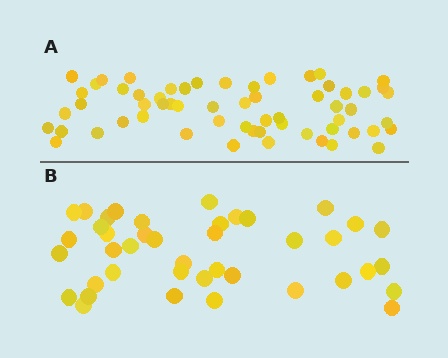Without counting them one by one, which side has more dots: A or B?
Region A (the top region) has more dots.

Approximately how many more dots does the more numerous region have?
Region A has approximately 20 more dots than region B.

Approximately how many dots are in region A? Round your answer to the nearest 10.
About 60 dots.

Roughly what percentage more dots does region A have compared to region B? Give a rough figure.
About 45% more.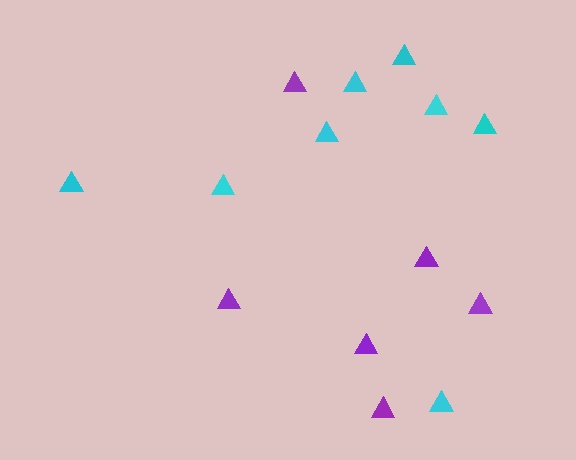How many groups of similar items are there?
There are 2 groups: one group of purple triangles (6) and one group of cyan triangles (8).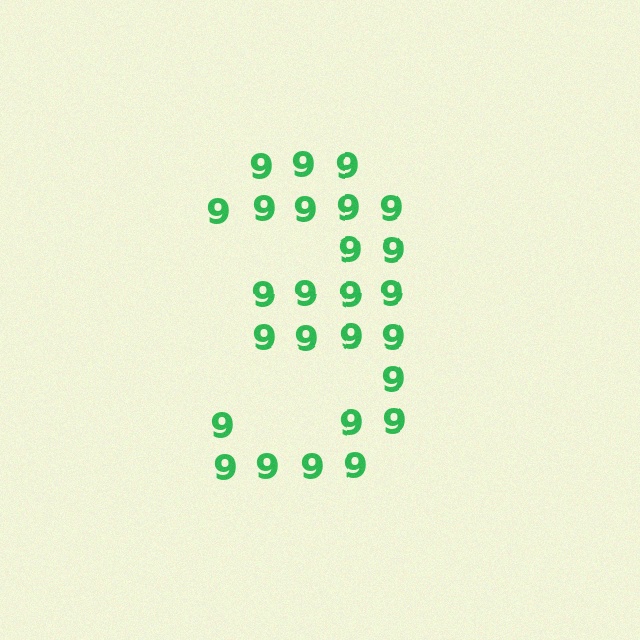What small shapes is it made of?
It is made of small digit 9's.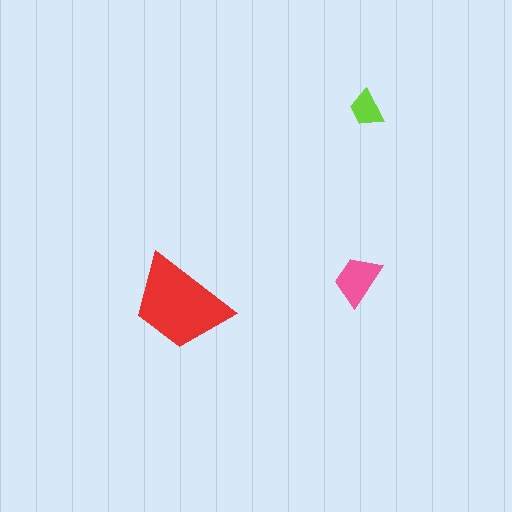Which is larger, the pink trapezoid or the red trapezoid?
The red one.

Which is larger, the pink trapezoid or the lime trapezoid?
The pink one.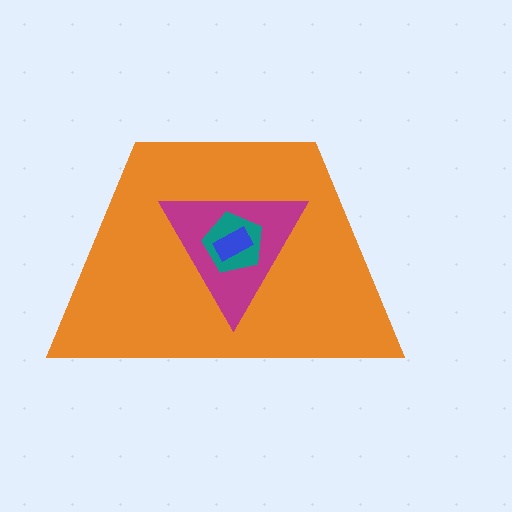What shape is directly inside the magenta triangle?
The teal pentagon.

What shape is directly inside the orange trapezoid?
The magenta triangle.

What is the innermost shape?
The blue rectangle.